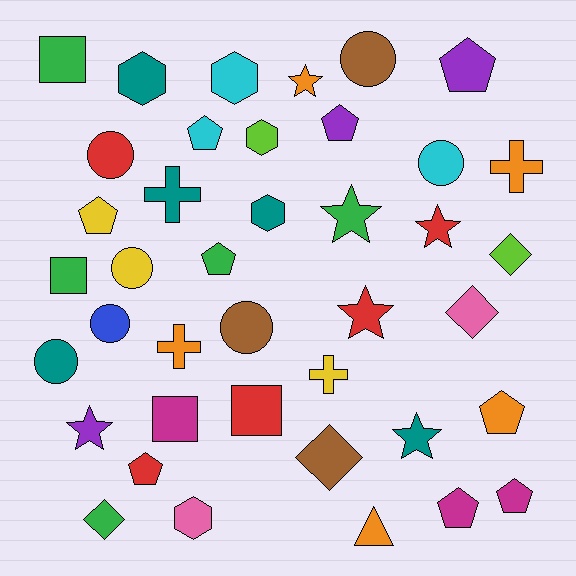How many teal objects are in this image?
There are 5 teal objects.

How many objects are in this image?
There are 40 objects.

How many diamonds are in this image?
There are 4 diamonds.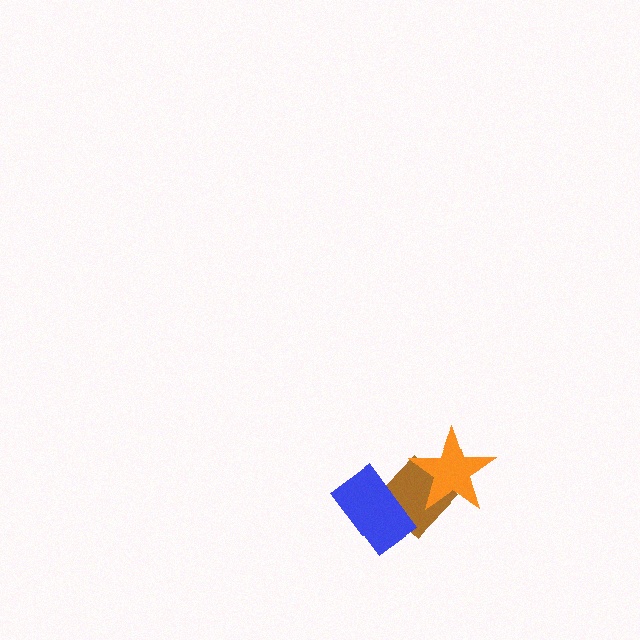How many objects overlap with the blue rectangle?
1 object overlaps with the blue rectangle.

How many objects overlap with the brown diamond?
2 objects overlap with the brown diamond.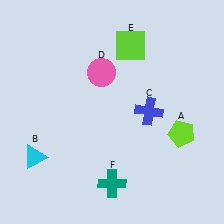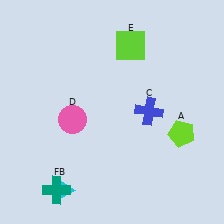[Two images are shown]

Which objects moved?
The objects that moved are: the cyan triangle (B), the pink circle (D), the teal cross (F).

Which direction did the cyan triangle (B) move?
The cyan triangle (B) moved down.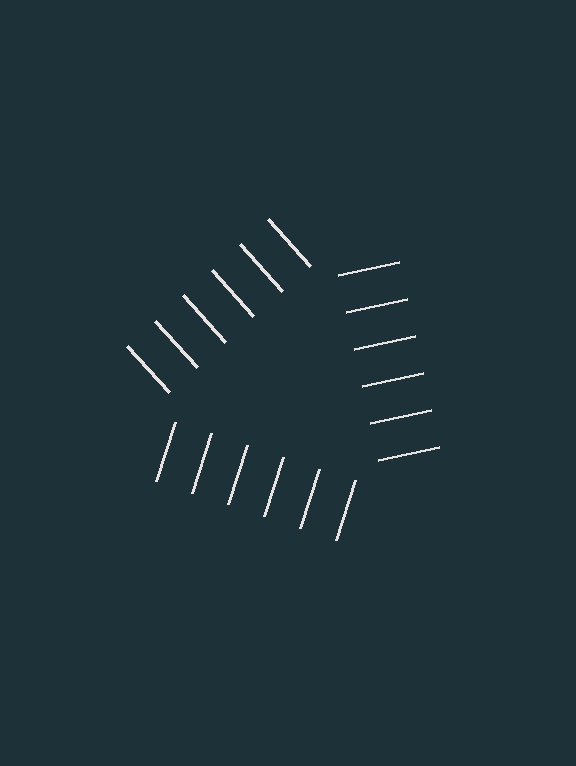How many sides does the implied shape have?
3 sides — the line-ends trace a triangle.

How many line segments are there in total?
18 — 6 along each of the 3 edges.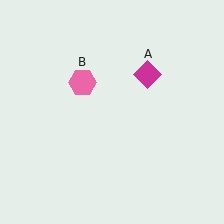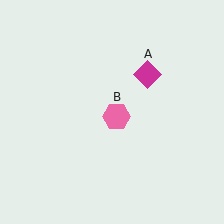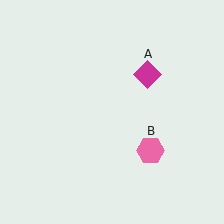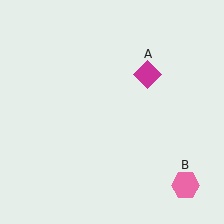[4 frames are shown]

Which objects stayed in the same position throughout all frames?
Magenta diamond (object A) remained stationary.